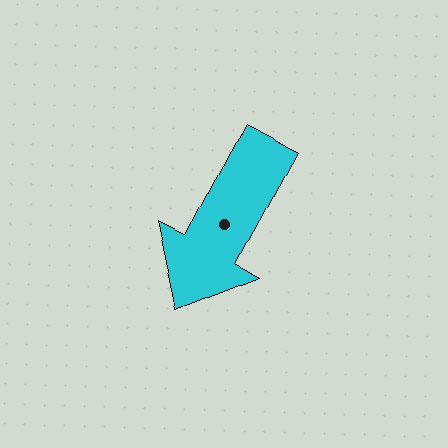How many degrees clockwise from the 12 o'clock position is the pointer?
Approximately 208 degrees.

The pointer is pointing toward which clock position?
Roughly 7 o'clock.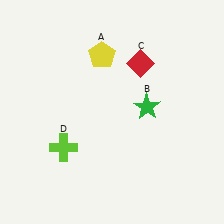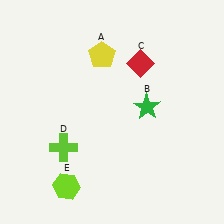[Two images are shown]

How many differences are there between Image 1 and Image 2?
There is 1 difference between the two images.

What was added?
A lime hexagon (E) was added in Image 2.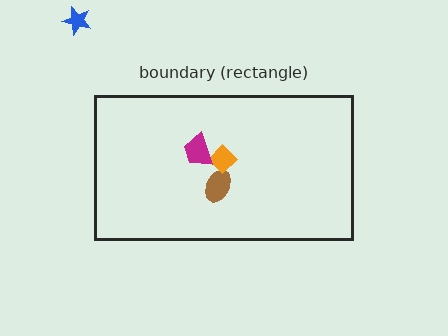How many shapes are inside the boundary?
3 inside, 1 outside.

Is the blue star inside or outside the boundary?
Outside.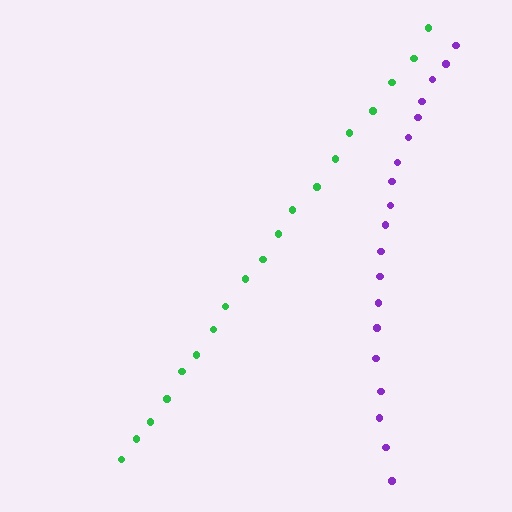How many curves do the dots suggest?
There are 2 distinct paths.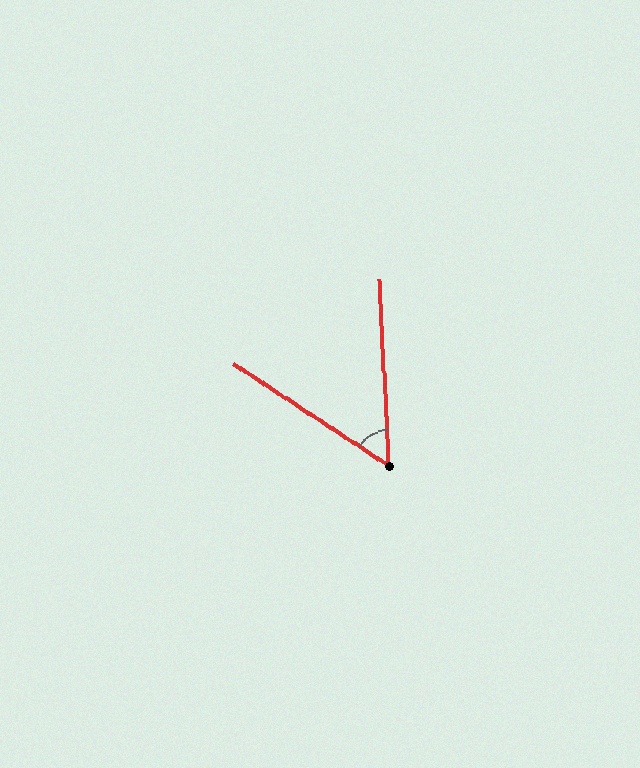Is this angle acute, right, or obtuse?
It is acute.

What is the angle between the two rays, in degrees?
Approximately 54 degrees.